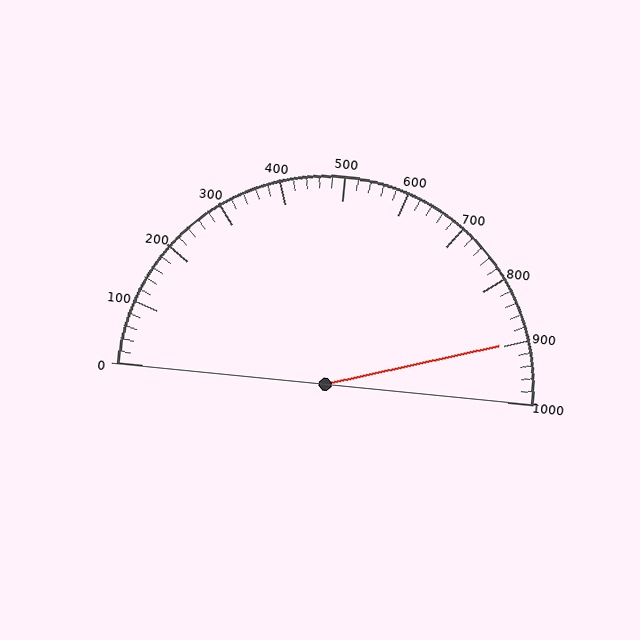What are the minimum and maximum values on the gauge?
The gauge ranges from 0 to 1000.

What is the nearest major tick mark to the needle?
The nearest major tick mark is 900.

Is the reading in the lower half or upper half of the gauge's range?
The reading is in the upper half of the range (0 to 1000).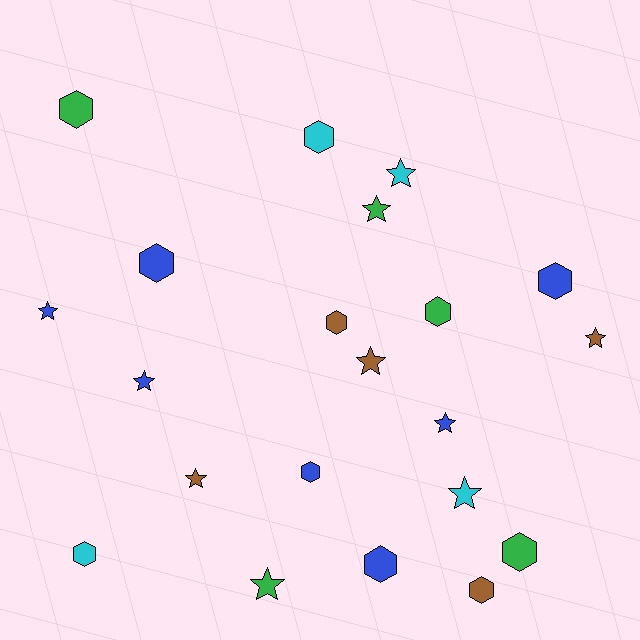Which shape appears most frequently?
Hexagon, with 11 objects.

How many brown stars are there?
There are 3 brown stars.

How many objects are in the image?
There are 21 objects.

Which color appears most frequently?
Blue, with 7 objects.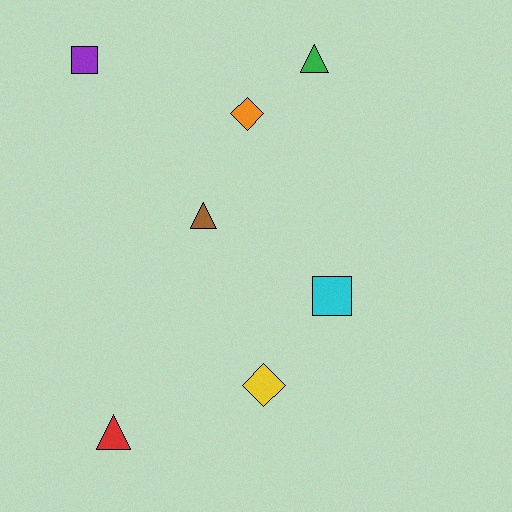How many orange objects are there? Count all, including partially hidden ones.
There is 1 orange object.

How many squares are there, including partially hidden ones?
There are 2 squares.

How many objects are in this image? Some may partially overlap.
There are 7 objects.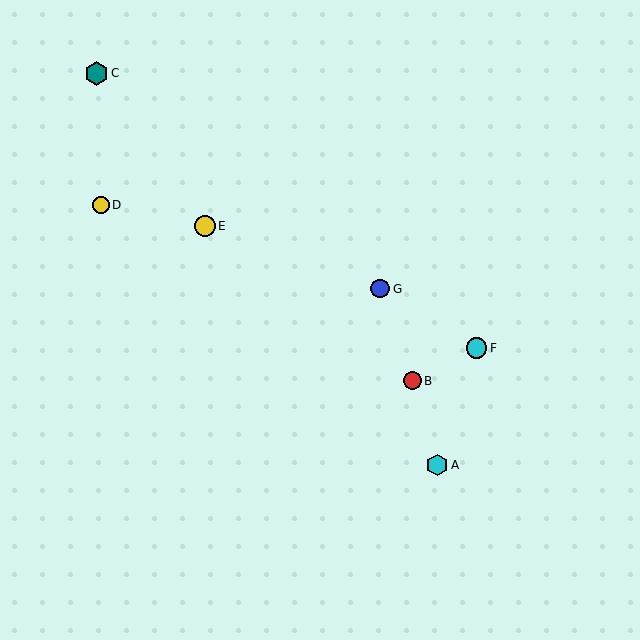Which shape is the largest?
The teal hexagon (labeled C) is the largest.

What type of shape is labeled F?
Shape F is a cyan circle.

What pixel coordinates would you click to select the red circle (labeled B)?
Click at (412, 381) to select the red circle B.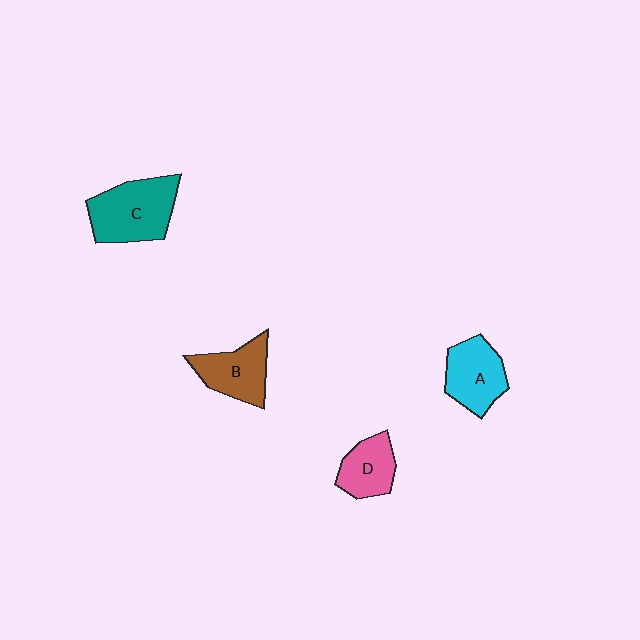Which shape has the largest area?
Shape C (teal).